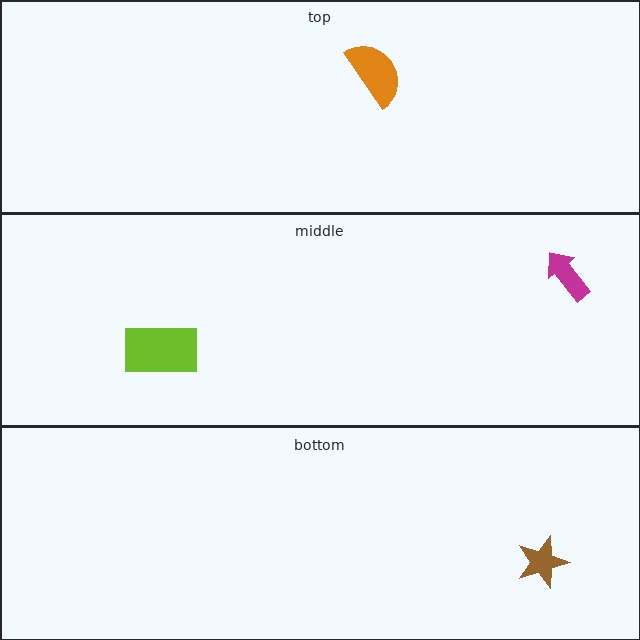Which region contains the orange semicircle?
The top region.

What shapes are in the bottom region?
The brown star.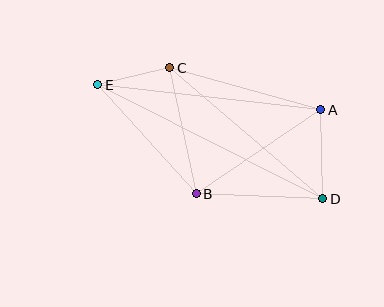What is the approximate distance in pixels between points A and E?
The distance between A and E is approximately 225 pixels.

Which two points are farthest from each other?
Points D and E are farthest from each other.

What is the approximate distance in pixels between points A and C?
The distance between A and C is approximately 157 pixels.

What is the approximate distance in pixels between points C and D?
The distance between C and D is approximately 201 pixels.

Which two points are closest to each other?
Points C and E are closest to each other.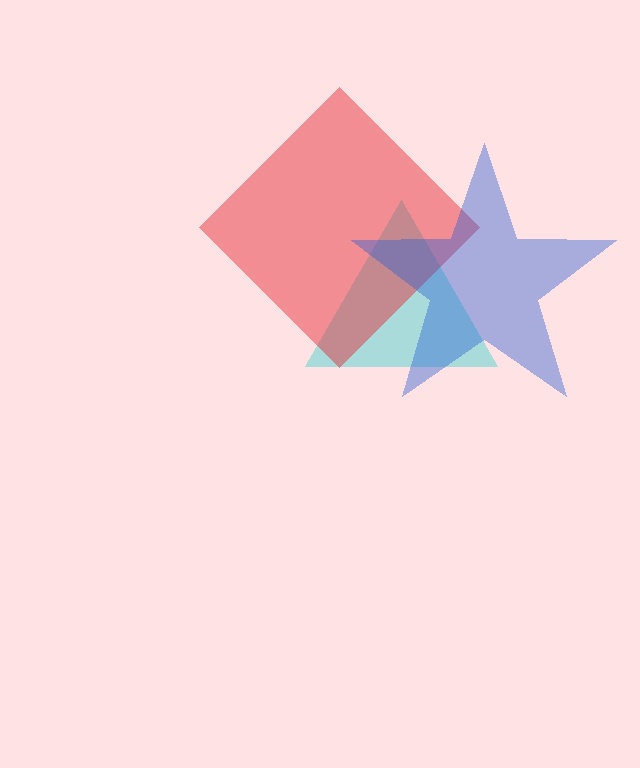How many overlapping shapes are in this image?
There are 3 overlapping shapes in the image.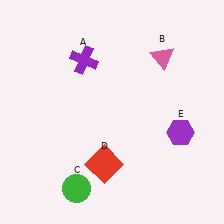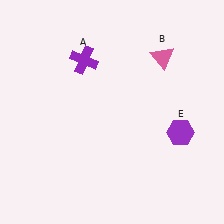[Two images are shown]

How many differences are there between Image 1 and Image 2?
There are 2 differences between the two images.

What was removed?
The red square (D), the green circle (C) were removed in Image 2.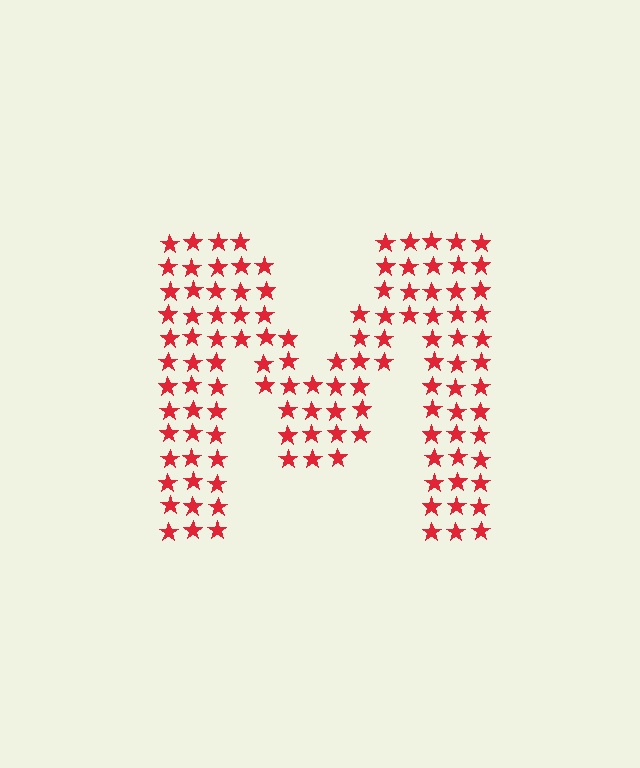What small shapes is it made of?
It is made of small stars.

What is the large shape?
The large shape is the letter M.